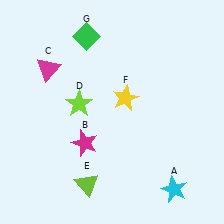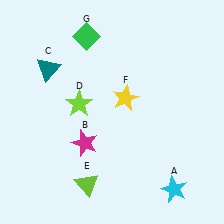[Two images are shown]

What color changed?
The triangle (C) changed from magenta in Image 1 to teal in Image 2.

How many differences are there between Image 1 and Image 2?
There is 1 difference between the two images.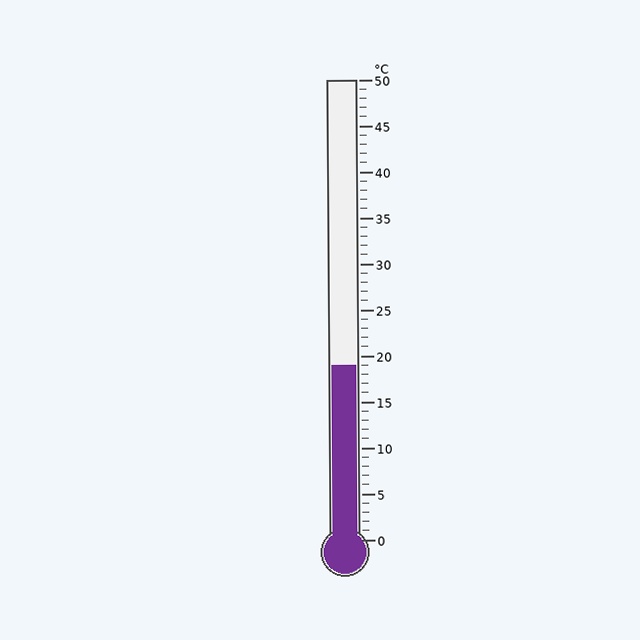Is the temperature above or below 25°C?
The temperature is below 25°C.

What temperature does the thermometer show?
The thermometer shows approximately 19°C.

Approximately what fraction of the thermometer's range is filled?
The thermometer is filled to approximately 40% of its range.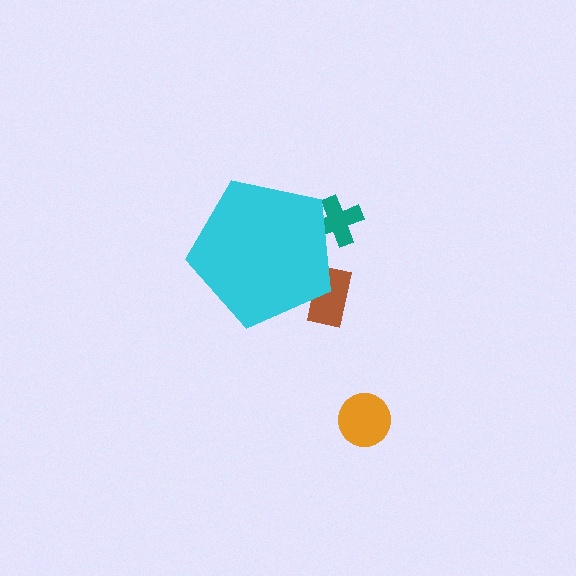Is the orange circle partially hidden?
No, the orange circle is fully visible.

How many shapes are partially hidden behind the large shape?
2 shapes are partially hidden.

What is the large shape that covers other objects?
A cyan pentagon.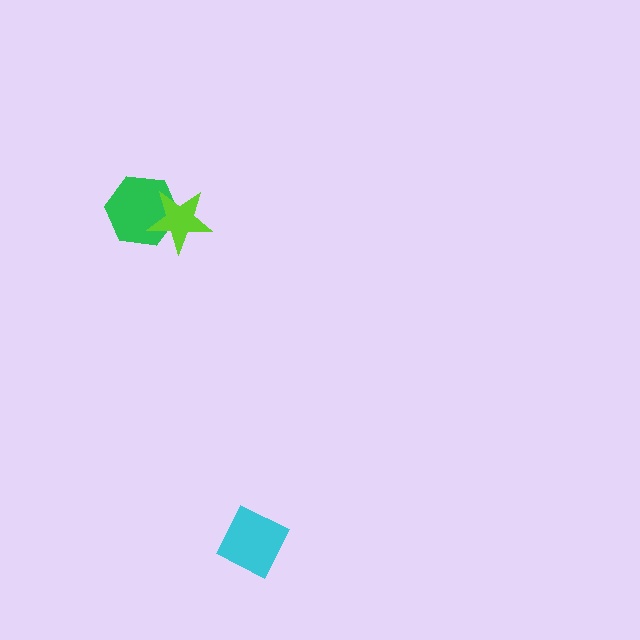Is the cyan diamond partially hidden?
No, no other shape covers it.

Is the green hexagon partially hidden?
Yes, it is partially covered by another shape.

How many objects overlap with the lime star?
1 object overlaps with the lime star.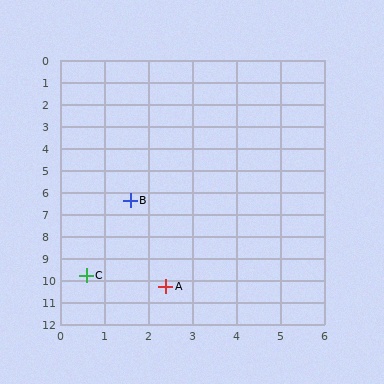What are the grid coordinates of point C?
Point C is at approximately (0.6, 9.8).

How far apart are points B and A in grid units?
Points B and A are about 4.0 grid units apart.